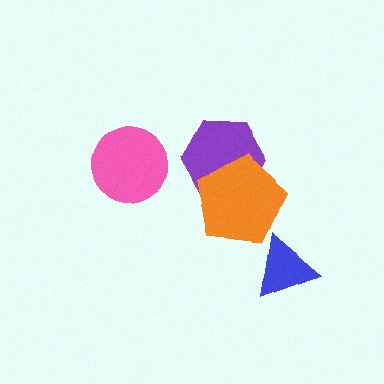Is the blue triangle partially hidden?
No, no other shape covers it.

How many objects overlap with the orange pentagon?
1 object overlaps with the orange pentagon.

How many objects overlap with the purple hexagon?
1 object overlaps with the purple hexagon.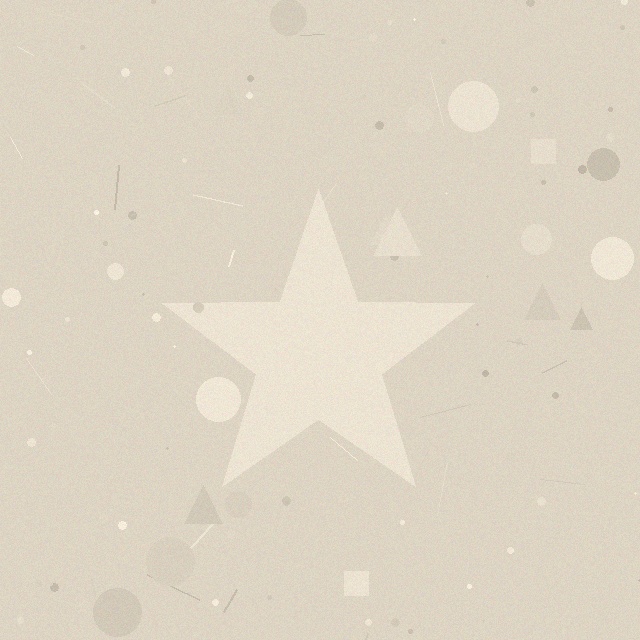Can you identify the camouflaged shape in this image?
The camouflaged shape is a star.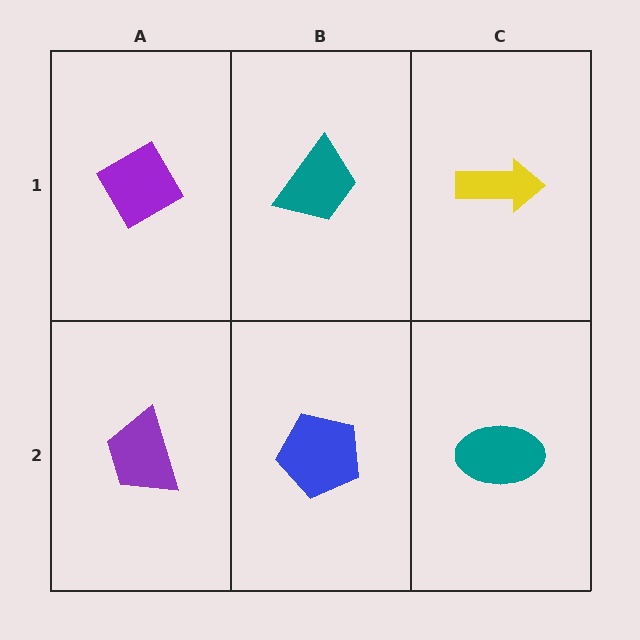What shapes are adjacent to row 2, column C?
A yellow arrow (row 1, column C), a blue pentagon (row 2, column B).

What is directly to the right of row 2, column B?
A teal ellipse.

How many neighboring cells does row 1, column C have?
2.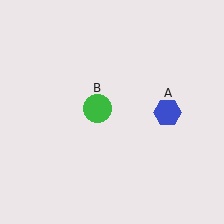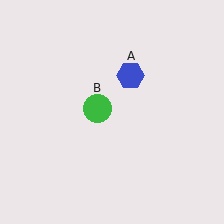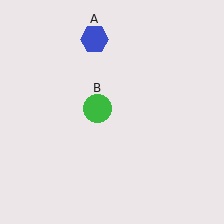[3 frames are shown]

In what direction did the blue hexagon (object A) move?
The blue hexagon (object A) moved up and to the left.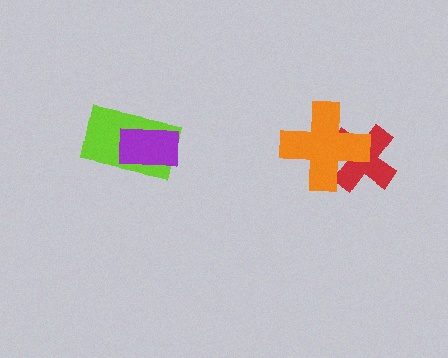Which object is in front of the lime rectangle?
The purple rectangle is in front of the lime rectangle.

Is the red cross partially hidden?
Yes, it is partially covered by another shape.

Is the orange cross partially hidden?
No, no other shape covers it.